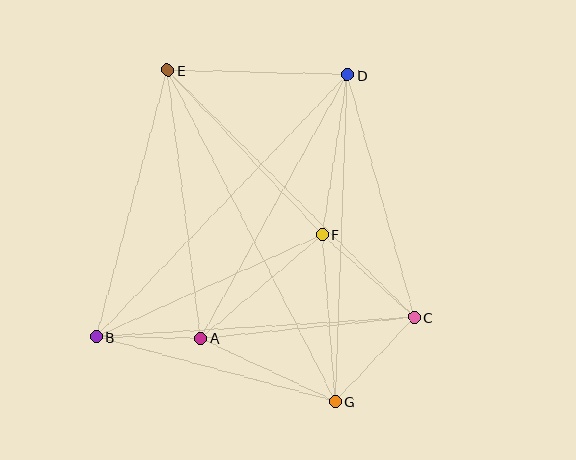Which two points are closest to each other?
Points A and B are closest to each other.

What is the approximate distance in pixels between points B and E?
The distance between B and E is approximately 276 pixels.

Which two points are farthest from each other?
Points E and G are farthest from each other.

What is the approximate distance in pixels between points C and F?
The distance between C and F is approximately 124 pixels.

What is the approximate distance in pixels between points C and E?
The distance between C and E is approximately 350 pixels.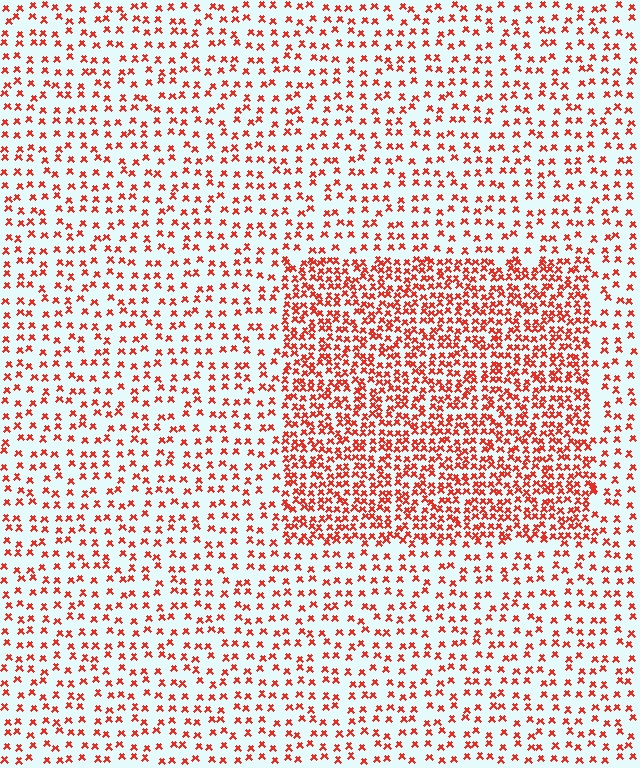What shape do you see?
I see a rectangle.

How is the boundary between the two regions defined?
The boundary is defined by a change in element density (approximately 2.2x ratio). All elements are the same color, size, and shape.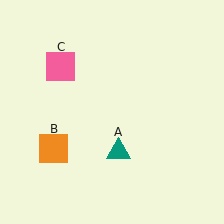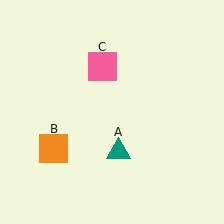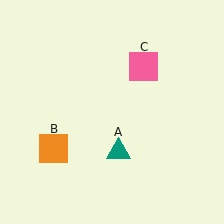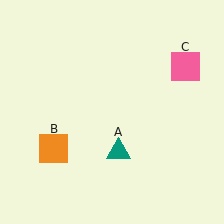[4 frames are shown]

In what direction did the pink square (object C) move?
The pink square (object C) moved right.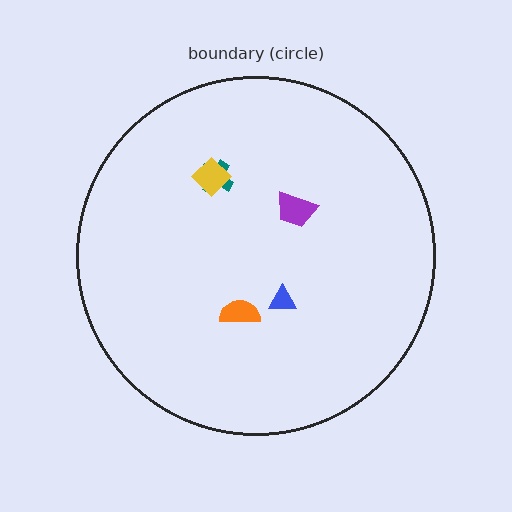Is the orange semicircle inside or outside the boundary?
Inside.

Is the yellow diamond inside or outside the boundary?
Inside.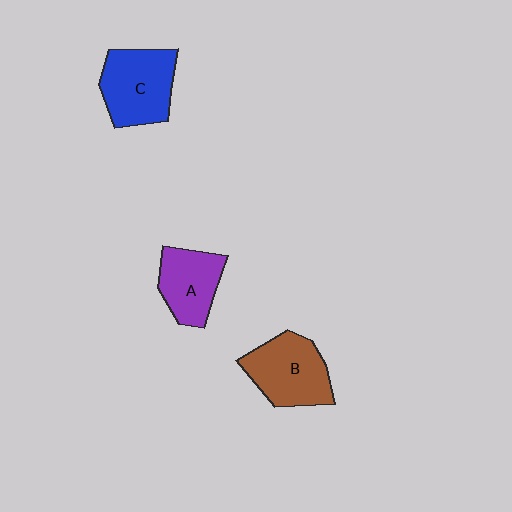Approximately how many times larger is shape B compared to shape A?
Approximately 1.3 times.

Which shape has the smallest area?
Shape A (purple).